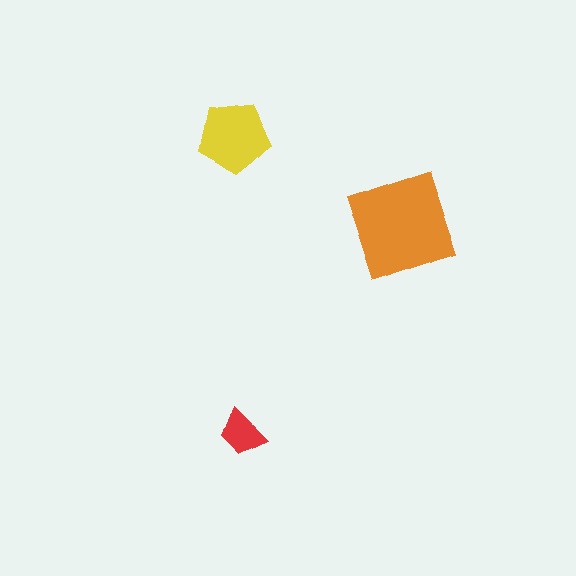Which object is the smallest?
The red trapezoid.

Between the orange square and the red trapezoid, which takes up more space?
The orange square.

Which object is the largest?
The orange square.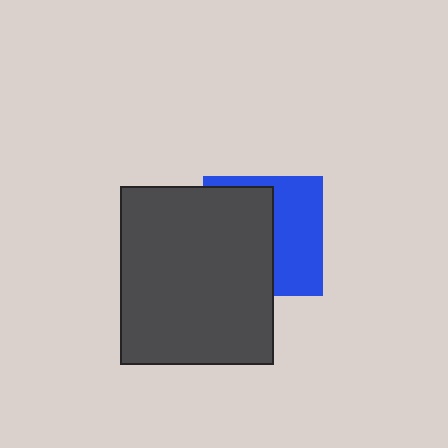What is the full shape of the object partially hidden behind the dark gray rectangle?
The partially hidden object is a blue square.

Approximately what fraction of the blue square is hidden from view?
Roughly 53% of the blue square is hidden behind the dark gray rectangle.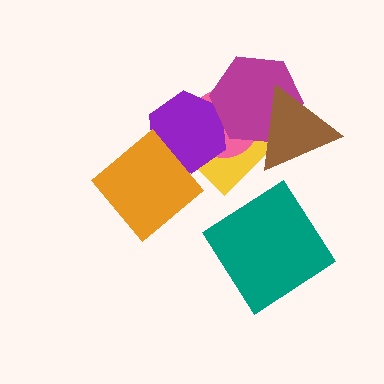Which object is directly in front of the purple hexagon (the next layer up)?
The magenta hexagon is directly in front of the purple hexagon.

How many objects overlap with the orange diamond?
1 object overlaps with the orange diamond.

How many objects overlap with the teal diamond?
0 objects overlap with the teal diamond.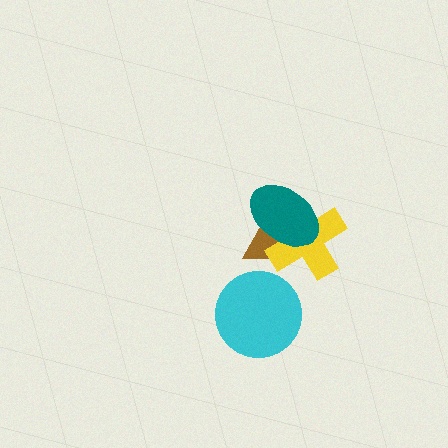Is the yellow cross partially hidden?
Yes, it is partially covered by another shape.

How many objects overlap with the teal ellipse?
2 objects overlap with the teal ellipse.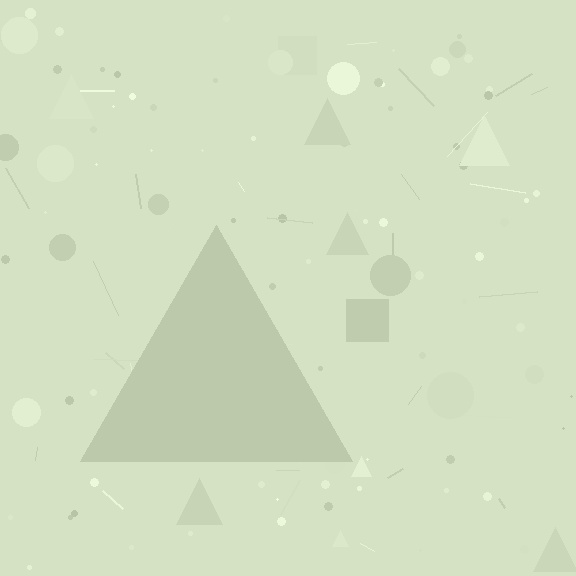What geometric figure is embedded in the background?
A triangle is embedded in the background.